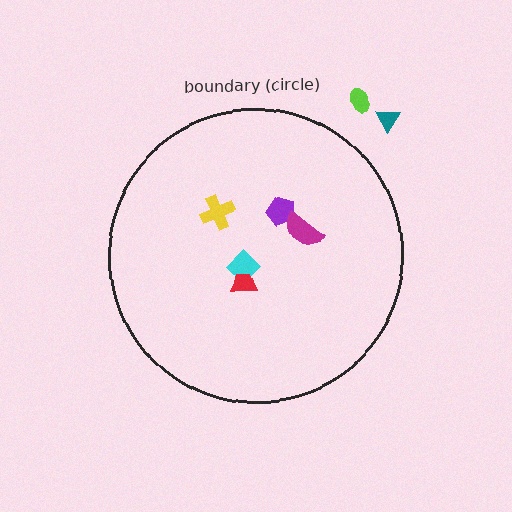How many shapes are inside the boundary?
5 inside, 2 outside.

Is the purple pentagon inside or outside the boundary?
Inside.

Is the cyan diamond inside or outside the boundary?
Inside.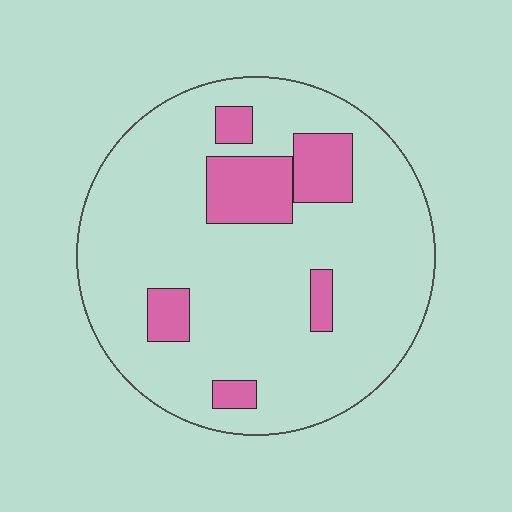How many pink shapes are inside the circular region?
6.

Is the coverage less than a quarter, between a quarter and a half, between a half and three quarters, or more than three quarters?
Less than a quarter.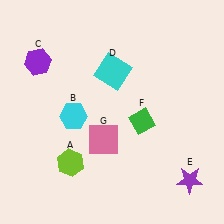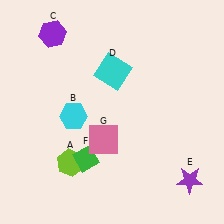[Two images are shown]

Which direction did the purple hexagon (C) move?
The purple hexagon (C) moved up.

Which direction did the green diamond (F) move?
The green diamond (F) moved left.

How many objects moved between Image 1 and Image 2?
2 objects moved between the two images.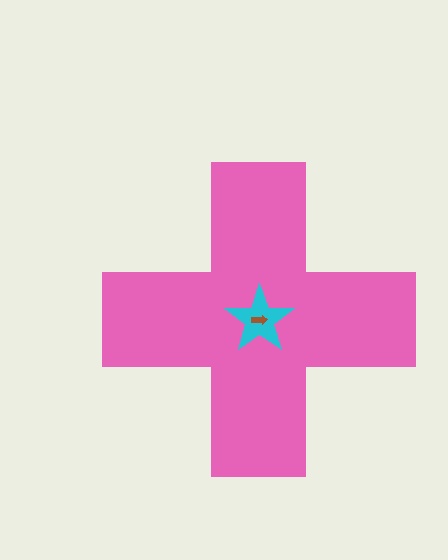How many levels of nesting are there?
3.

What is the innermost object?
The brown arrow.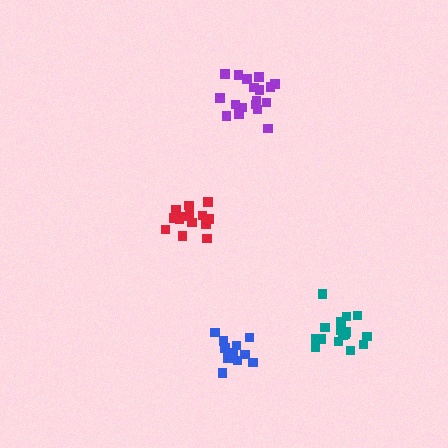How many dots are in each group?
Group 1: 14 dots, Group 2: 18 dots, Group 3: 17 dots, Group 4: 12 dots (61 total).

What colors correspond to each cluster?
The clusters are colored: red, purple, teal, blue.